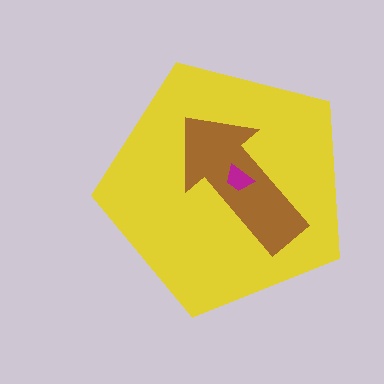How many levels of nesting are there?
3.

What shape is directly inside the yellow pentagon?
The brown arrow.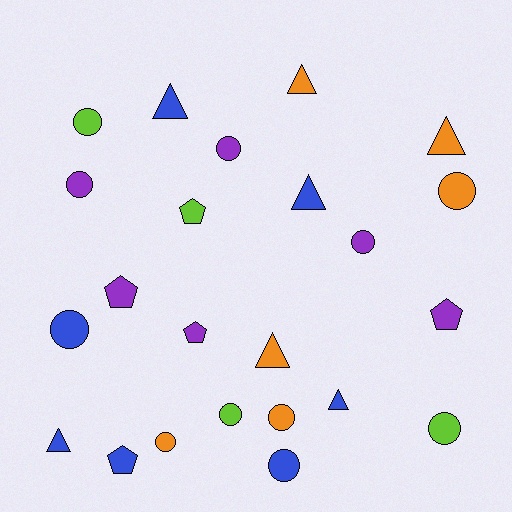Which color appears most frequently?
Blue, with 7 objects.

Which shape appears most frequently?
Circle, with 11 objects.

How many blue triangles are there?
There are 4 blue triangles.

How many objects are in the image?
There are 23 objects.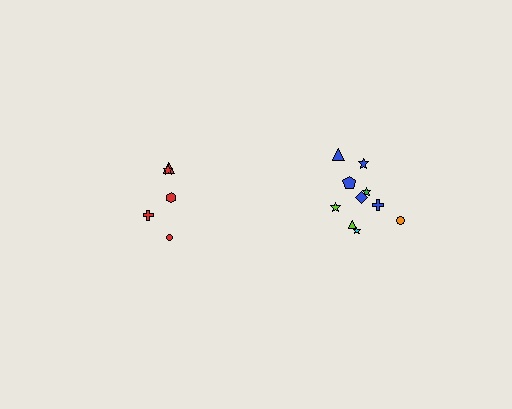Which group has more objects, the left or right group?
The right group.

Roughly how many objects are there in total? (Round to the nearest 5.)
Roughly 15 objects in total.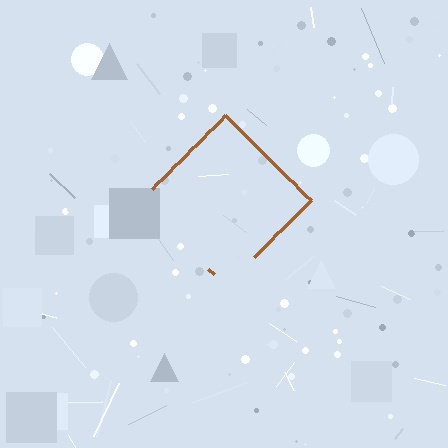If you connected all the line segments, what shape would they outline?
They would outline a diamond.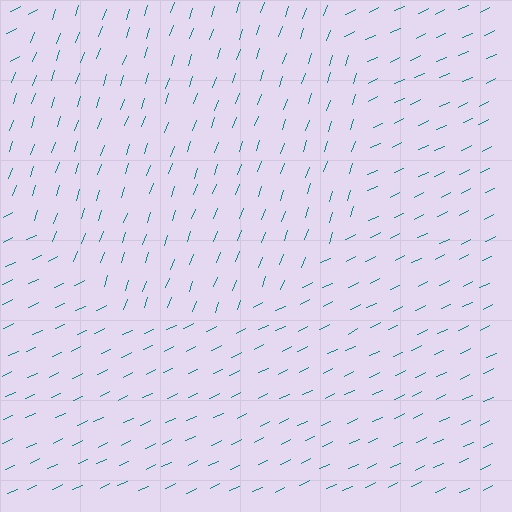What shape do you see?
I see a circle.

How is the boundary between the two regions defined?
The boundary is defined purely by a change in line orientation (approximately 45 degrees difference). All lines are the same color and thickness.